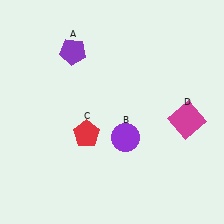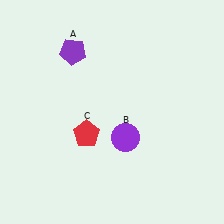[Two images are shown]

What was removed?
The magenta square (D) was removed in Image 2.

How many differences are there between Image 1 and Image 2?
There is 1 difference between the two images.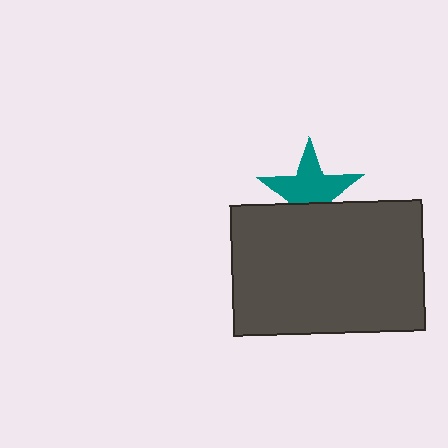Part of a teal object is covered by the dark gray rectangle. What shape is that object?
It is a star.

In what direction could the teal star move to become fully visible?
The teal star could move up. That would shift it out from behind the dark gray rectangle entirely.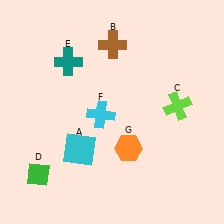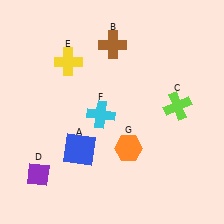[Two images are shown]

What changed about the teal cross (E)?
In Image 1, E is teal. In Image 2, it changed to yellow.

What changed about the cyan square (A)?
In Image 1, A is cyan. In Image 2, it changed to blue.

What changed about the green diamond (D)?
In Image 1, D is green. In Image 2, it changed to purple.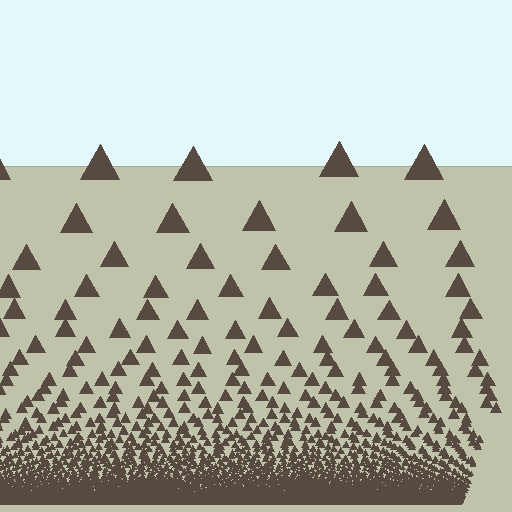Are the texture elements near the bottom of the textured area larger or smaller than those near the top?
Smaller. The gradient is inverted — elements near the bottom are smaller and denser.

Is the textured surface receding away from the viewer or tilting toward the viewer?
The surface appears to tilt toward the viewer. Texture elements get larger and sparser toward the top.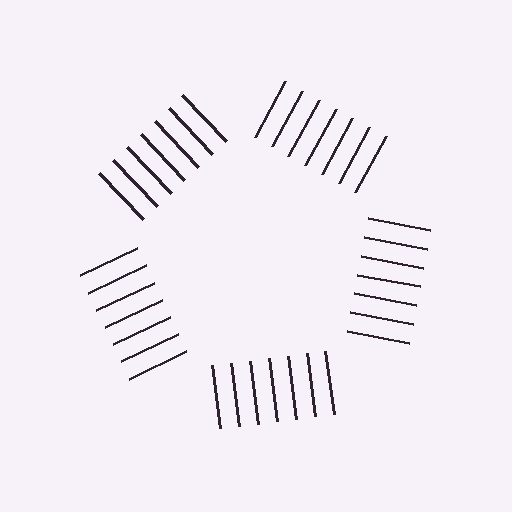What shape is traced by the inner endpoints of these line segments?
An illusory pentagon — the line segments terminate on its edges but no continuous stroke is drawn.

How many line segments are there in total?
35 — 7 along each of the 5 edges.